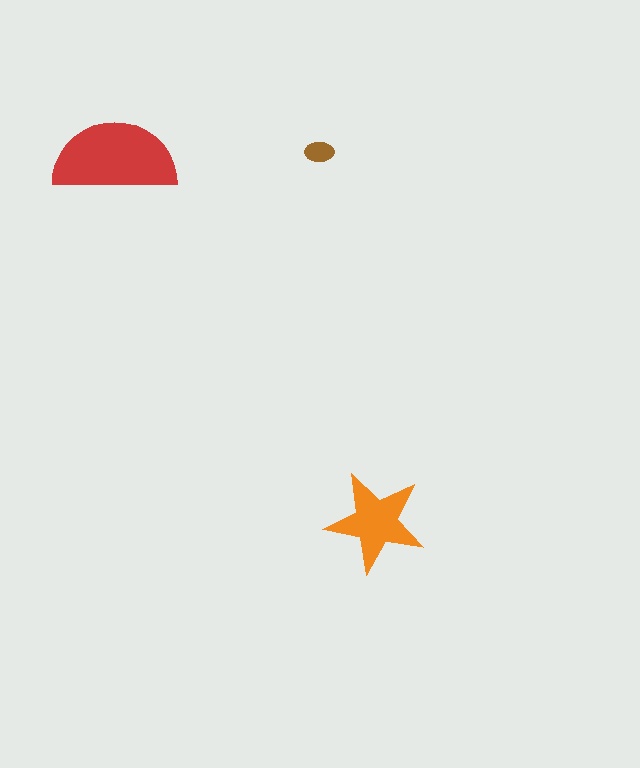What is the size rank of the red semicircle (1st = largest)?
1st.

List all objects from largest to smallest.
The red semicircle, the orange star, the brown ellipse.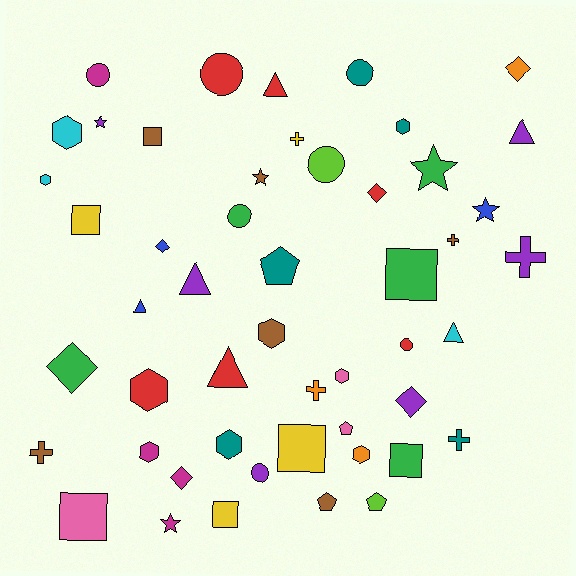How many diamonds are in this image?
There are 6 diamonds.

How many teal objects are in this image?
There are 5 teal objects.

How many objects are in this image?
There are 50 objects.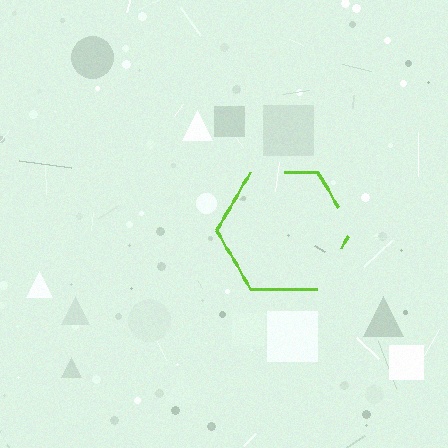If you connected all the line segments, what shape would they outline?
They would outline a hexagon.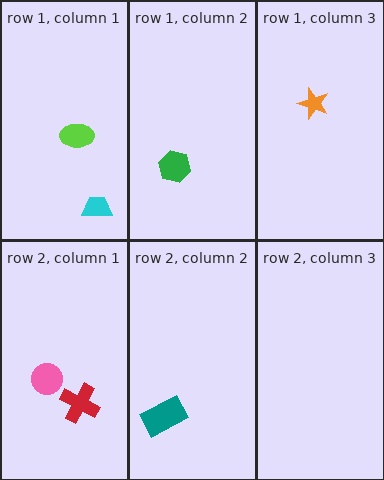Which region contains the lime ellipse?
The row 1, column 1 region.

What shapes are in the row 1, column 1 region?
The cyan trapezoid, the lime ellipse.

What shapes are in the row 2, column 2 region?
The teal rectangle.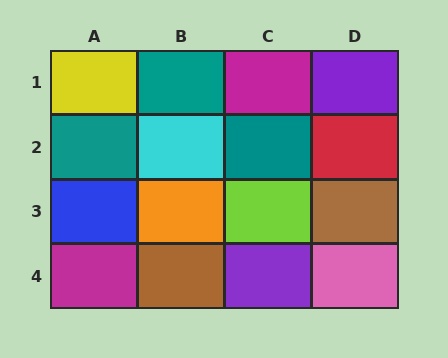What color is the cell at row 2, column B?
Cyan.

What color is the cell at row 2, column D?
Red.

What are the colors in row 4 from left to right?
Magenta, brown, purple, pink.